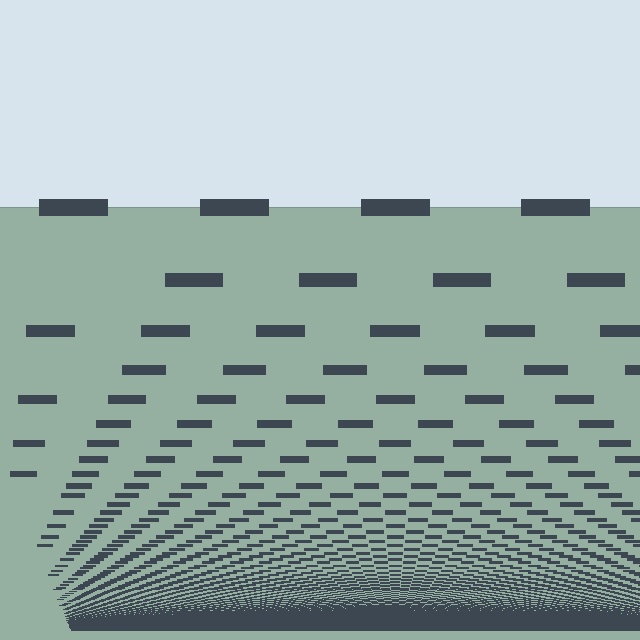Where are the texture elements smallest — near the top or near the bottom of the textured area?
Near the bottom.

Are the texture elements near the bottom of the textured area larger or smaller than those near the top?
Smaller. The gradient is inverted — elements near the bottom are smaller and denser.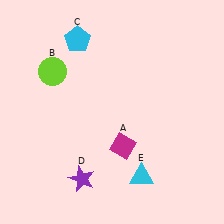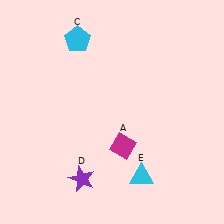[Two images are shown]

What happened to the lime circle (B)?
The lime circle (B) was removed in Image 2. It was in the top-left area of Image 1.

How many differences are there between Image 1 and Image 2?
There is 1 difference between the two images.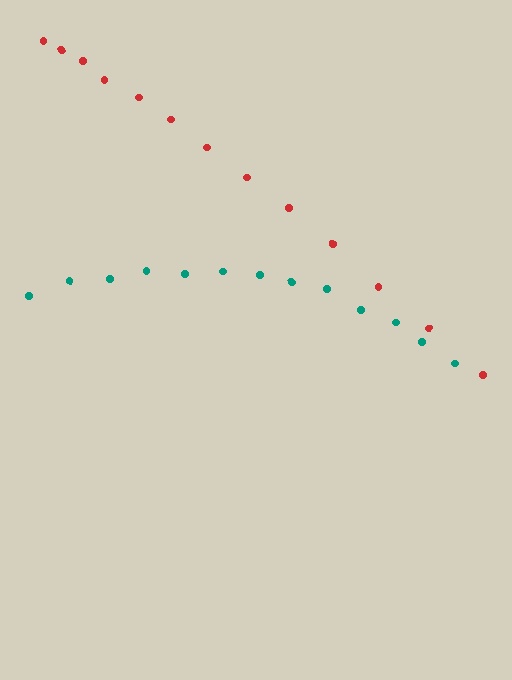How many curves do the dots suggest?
There are 2 distinct paths.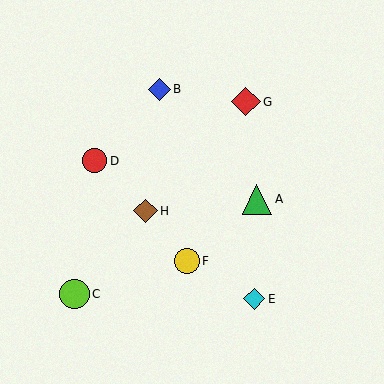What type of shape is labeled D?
Shape D is a red circle.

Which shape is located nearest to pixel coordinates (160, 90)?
The blue diamond (labeled B) at (160, 89) is nearest to that location.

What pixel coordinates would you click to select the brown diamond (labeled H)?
Click at (145, 211) to select the brown diamond H.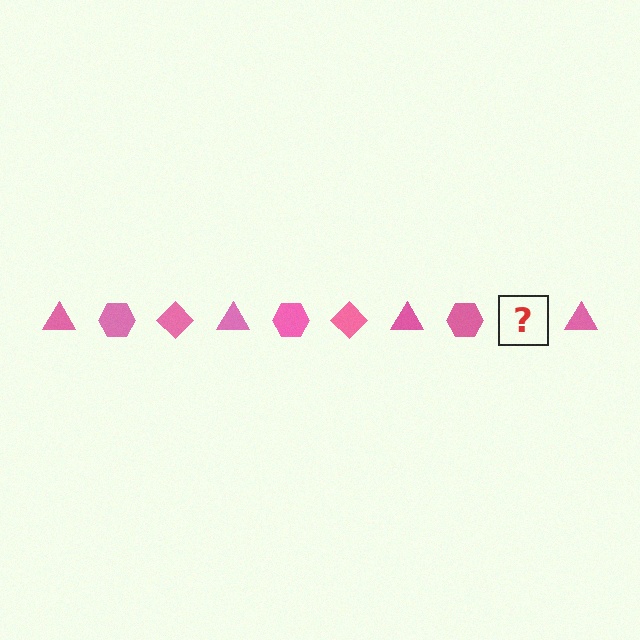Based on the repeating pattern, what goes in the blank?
The blank should be a pink diamond.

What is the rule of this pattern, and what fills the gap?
The rule is that the pattern cycles through triangle, hexagon, diamond shapes in pink. The gap should be filled with a pink diamond.